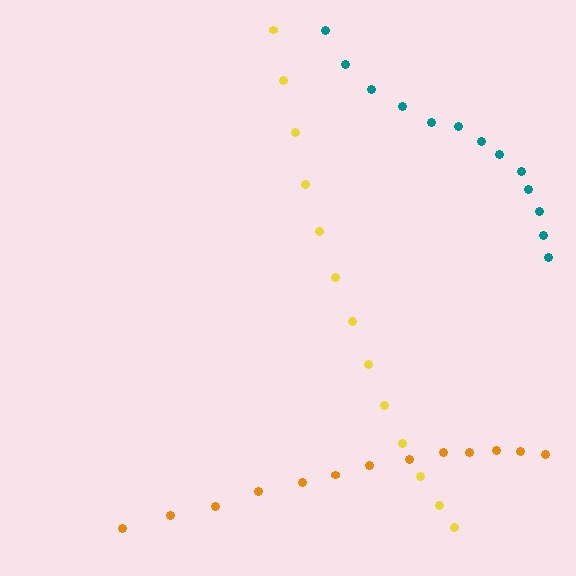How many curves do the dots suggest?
There are 3 distinct paths.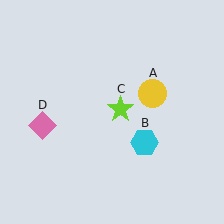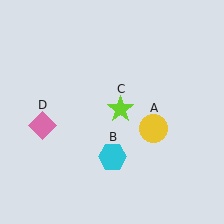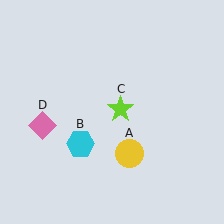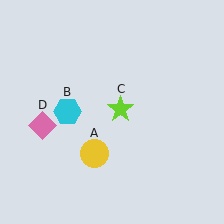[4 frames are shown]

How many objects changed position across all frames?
2 objects changed position: yellow circle (object A), cyan hexagon (object B).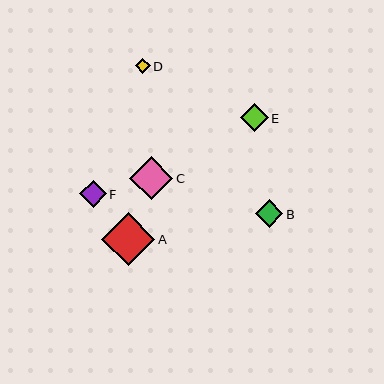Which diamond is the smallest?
Diamond D is the smallest with a size of approximately 15 pixels.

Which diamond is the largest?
Diamond A is the largest with a size of approximately 53 pixels.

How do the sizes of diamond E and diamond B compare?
Diamond E and diamond B are approximately the same size.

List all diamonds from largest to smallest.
From largest to smallest: A, C, E, B, F, D.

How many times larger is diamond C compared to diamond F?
Diamond C is approximately 1.6 times the size of diamond F.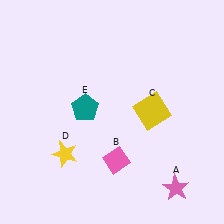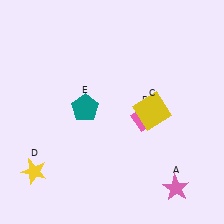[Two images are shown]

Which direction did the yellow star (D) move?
The yellow star (D) moved left.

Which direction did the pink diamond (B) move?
The pink diamond (B) moved up.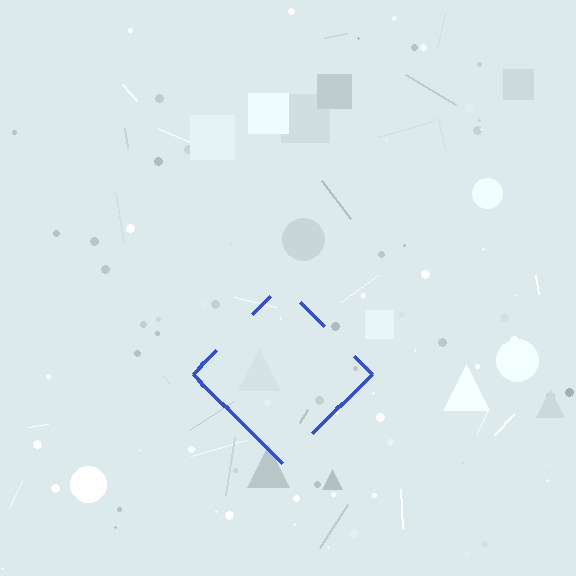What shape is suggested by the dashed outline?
The dashed outline suggests a diamond.